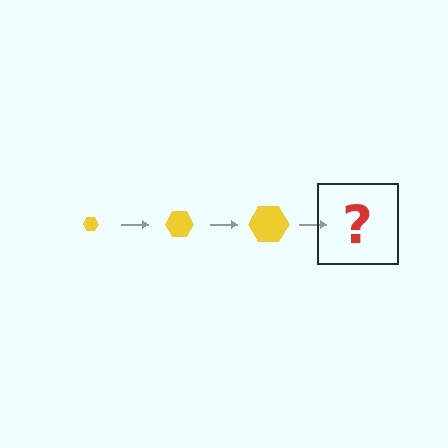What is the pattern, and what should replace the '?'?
The pattern is that the hexagon gets progressively larger each step. The '?' should be a yellow hexagon, larger than the previous one.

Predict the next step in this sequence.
The next step is a yellow hexagon, larger than the previous one.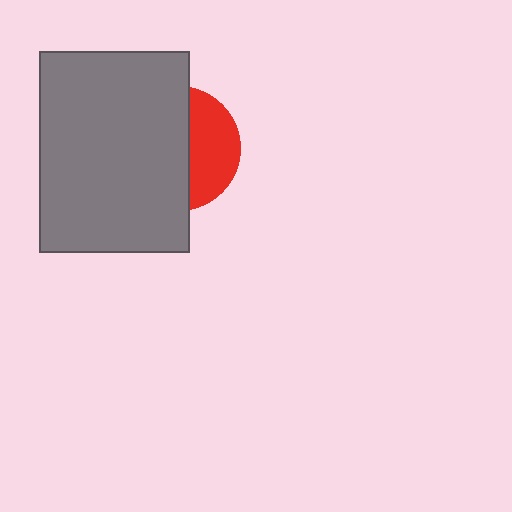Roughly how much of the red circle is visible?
A small part of it is visible (roughly 38%).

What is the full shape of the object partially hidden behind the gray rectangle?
The partially hidden object is a red circle.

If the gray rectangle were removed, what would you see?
You would see the complete red circle.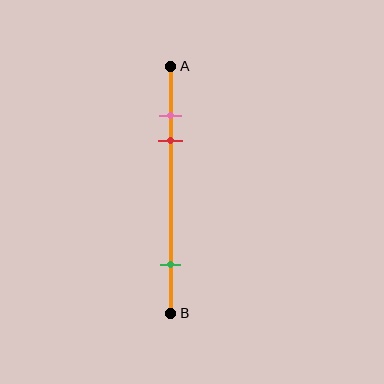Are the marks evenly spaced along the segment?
No, the marks are not evenly spaced.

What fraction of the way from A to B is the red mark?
The red mark is approximately 30% (0.3) of the way from A to B.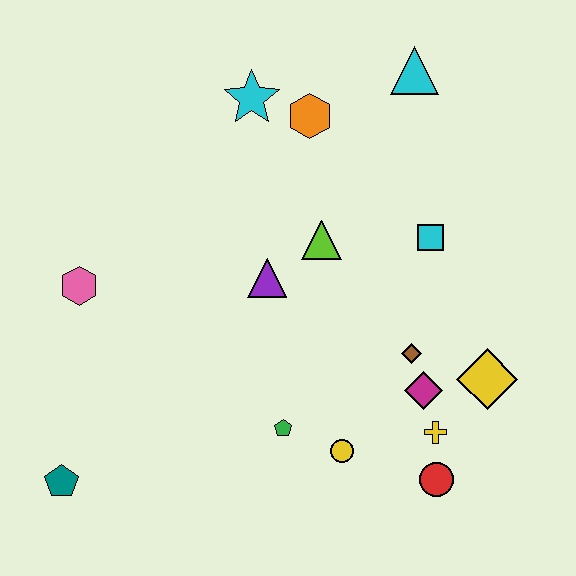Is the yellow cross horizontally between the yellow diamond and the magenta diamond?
Yes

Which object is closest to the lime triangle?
The purple triangle is closest to the lime triangle.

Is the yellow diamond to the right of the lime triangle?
Yes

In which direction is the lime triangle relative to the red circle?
The lime triangle is above the red circle.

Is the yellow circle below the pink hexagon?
Yes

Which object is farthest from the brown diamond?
The teal pentagon is farthest from the brown diamond.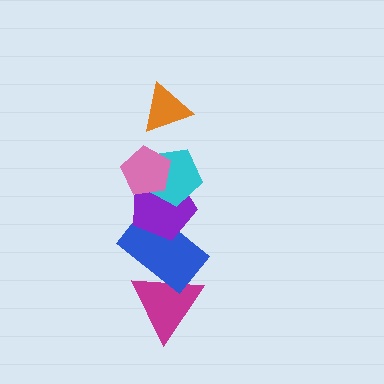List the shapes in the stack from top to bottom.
From top to bottom: the orange triangle, the pink pentagon, the cyan pentagon, the purple pentagon, the blue rectangle, the magenta triangle.